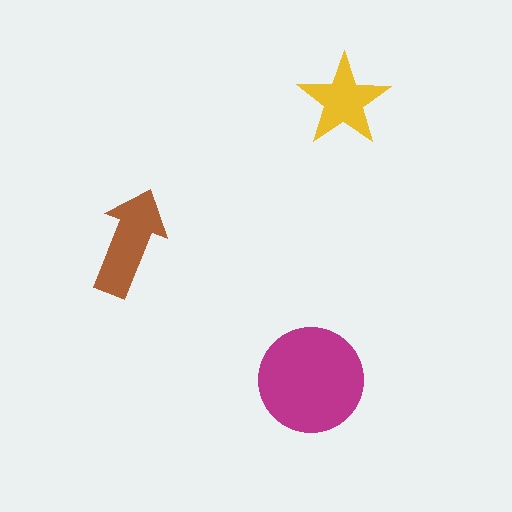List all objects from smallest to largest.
The yellow star, the brown arrow, the magenta circle.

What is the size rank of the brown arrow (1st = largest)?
2nd.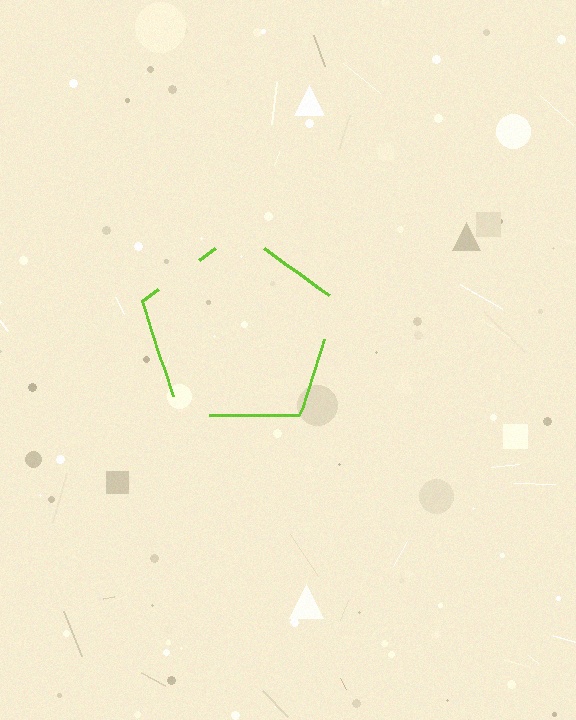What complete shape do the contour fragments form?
The contour fragments form a pentagon.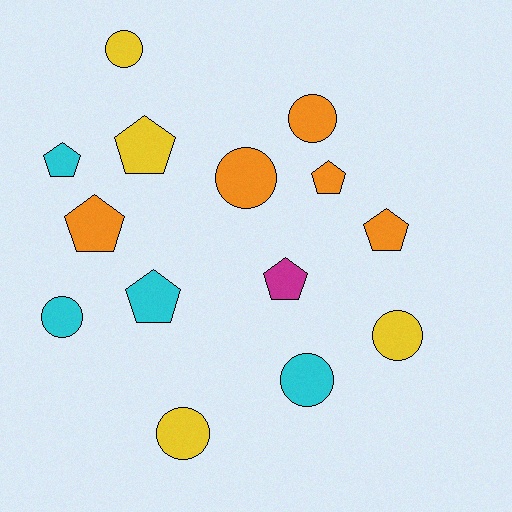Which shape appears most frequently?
Pentagon, with 7 objects.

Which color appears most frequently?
Orange, with 5 objects.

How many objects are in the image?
There are 14 objects.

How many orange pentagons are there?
There are 3 orange pentagons.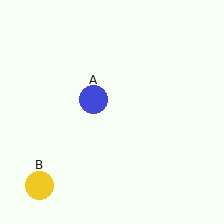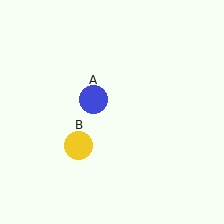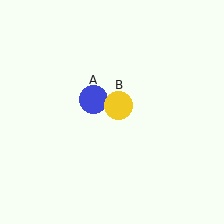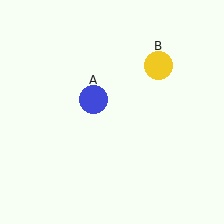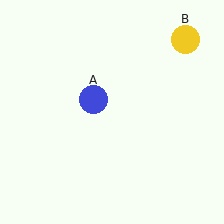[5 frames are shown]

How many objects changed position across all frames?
1 object changed position: yellow circle (object B).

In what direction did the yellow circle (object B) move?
The yellow circle (object B) moved up and to the right.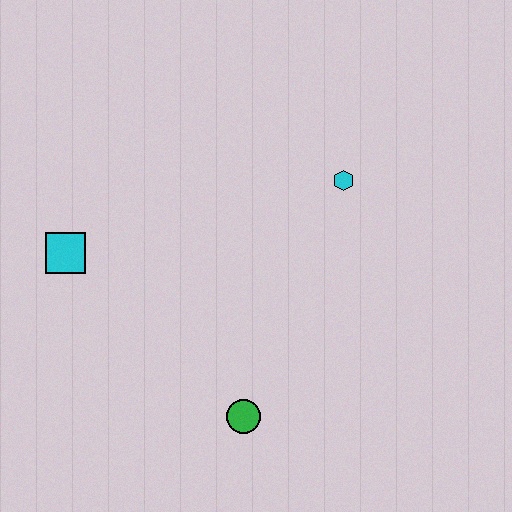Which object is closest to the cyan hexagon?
The green circle is closest to the cyan hexagon.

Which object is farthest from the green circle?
The cyan hexagon is farthest from the green circle.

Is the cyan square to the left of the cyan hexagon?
Yes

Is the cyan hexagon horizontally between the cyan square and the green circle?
No